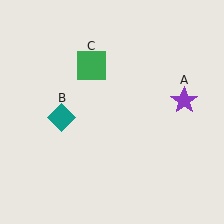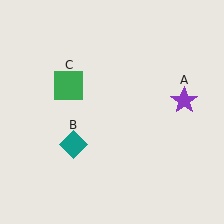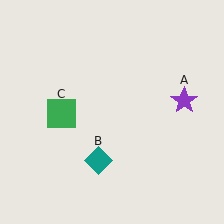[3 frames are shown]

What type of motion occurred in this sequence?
The teal diamond (object B), green square (object C) rotated counterclockwise around the center of the scene.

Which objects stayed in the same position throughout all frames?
Purple star (object A) remained stationary.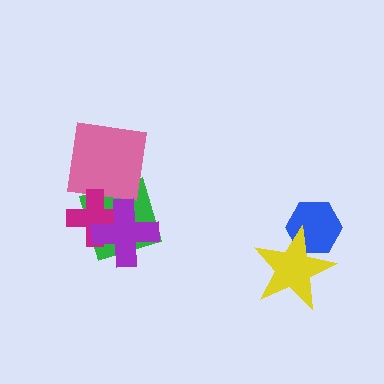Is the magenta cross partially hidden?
Yes, it is partially covered by another shape.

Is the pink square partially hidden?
Yes, it is partially covered by another shape.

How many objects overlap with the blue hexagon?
1 object overlaps with the blue hexagon.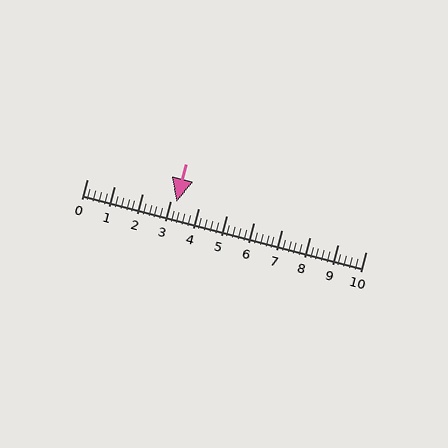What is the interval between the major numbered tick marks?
The major tick marks are spaced 1 units apart.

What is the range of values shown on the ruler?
The ruler shows values from 0 to 10.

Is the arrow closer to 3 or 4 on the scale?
The arrow is closer to 3.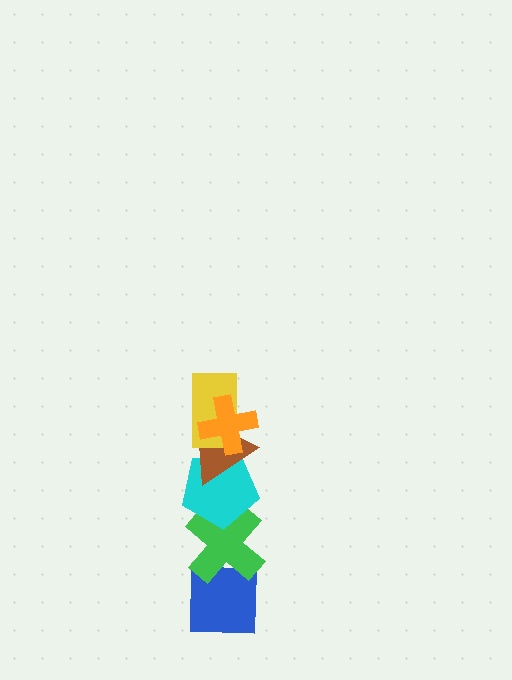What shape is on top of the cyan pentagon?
The brown triangle is on top of the cyan pentagon.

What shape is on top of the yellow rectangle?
The orange cross is on top of the yellow rectangle.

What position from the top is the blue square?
The blue square is 6th from the top.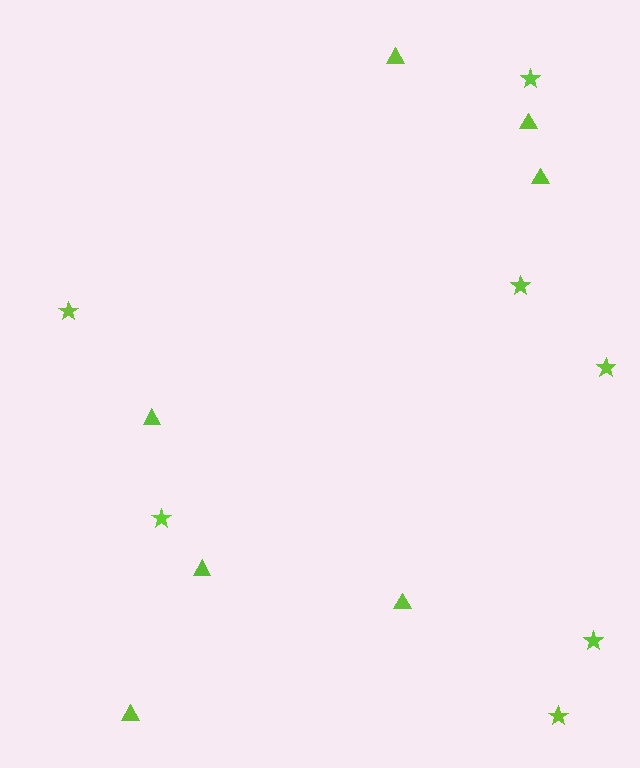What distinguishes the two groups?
There are 2 groups: one group of stars (7) and one group of triangles (7).